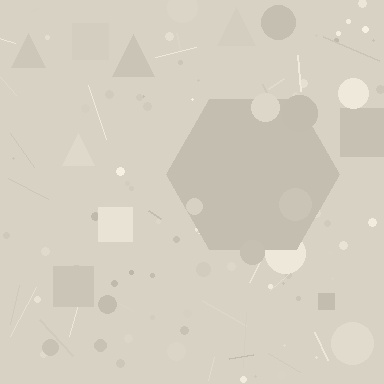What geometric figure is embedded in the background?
A hexagon is embedded in the background.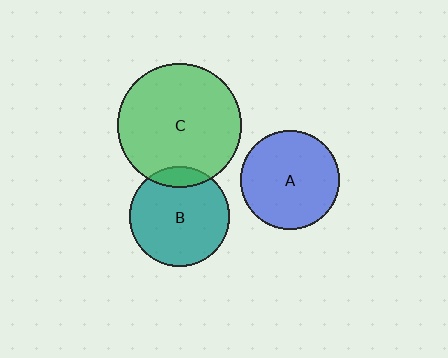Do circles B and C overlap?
Yes.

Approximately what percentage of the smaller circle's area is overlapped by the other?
Approximately 10%.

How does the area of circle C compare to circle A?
Approximately 1.6 times.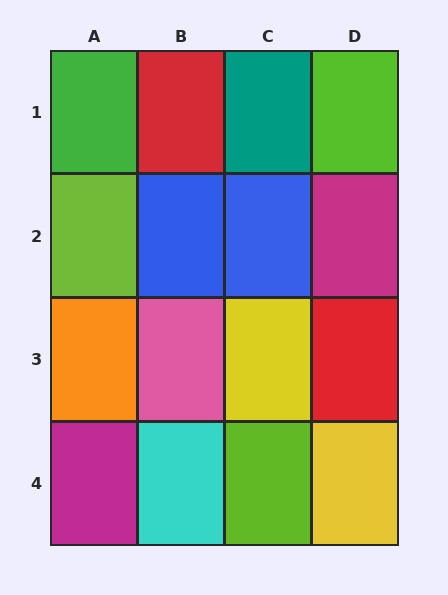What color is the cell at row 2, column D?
Magenta.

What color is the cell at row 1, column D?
Lime.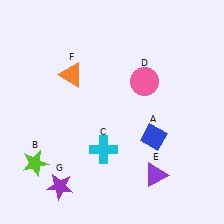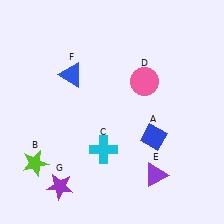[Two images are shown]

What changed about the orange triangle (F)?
In Image 1, F is orange. In Image 2, it changed to blue.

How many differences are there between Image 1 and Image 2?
There is 1 difference between the two images.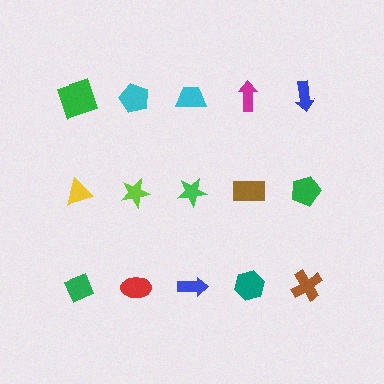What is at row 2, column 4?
A brown rectangle.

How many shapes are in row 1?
5 shapes.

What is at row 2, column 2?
A lime star.